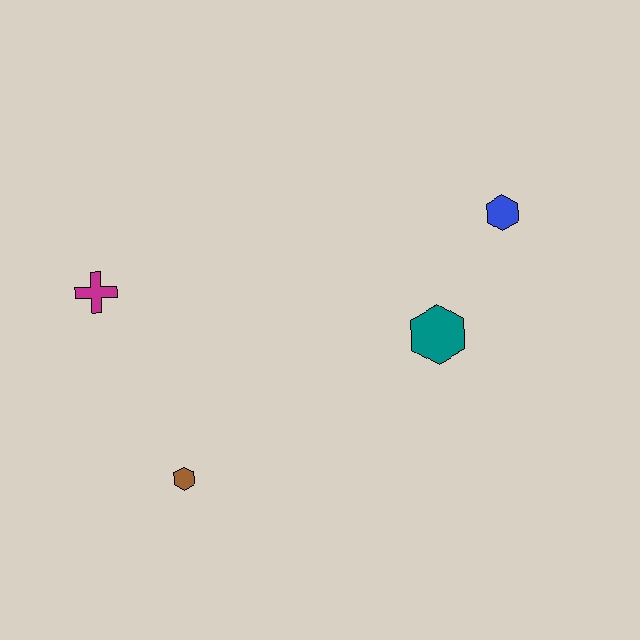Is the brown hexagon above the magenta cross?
No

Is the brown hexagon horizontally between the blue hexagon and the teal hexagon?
No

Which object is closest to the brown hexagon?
The magenta cross is closest to the brown hexagon.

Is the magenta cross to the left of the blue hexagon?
Yes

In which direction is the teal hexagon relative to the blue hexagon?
The teal hexagon is below the blue hexagon.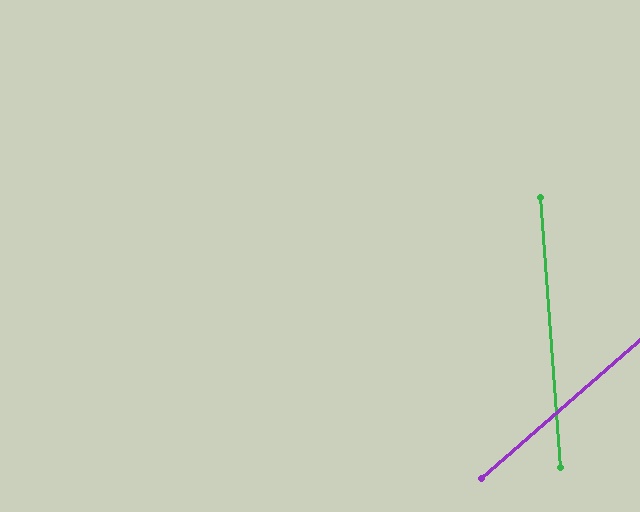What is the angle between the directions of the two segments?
Approximately 53 degrees.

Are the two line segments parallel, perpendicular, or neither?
Neither parallel nor perpendicular — they differ by about 53°.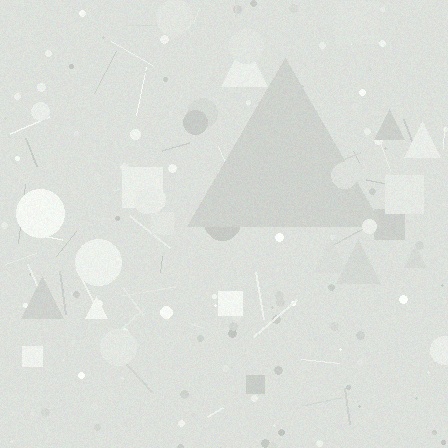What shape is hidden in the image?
A triangle is hidden in the image.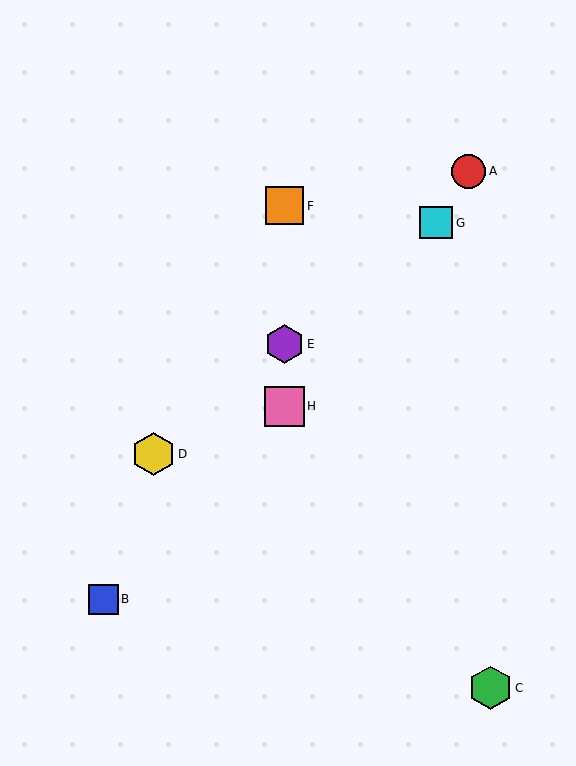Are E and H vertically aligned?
Yes, both are at x≈284.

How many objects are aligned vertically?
3 objects (E, F, H) are aligned vertically.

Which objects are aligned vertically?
Objects E, F, H are aligned vertically.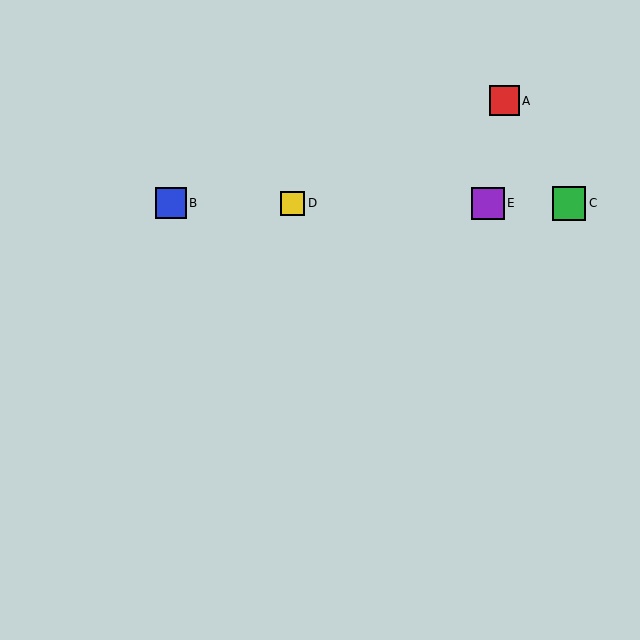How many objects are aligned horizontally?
4 objects (B, C, D, E) are aligned horizontally.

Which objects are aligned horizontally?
Objects B, C, D, E are aligned horizontally.